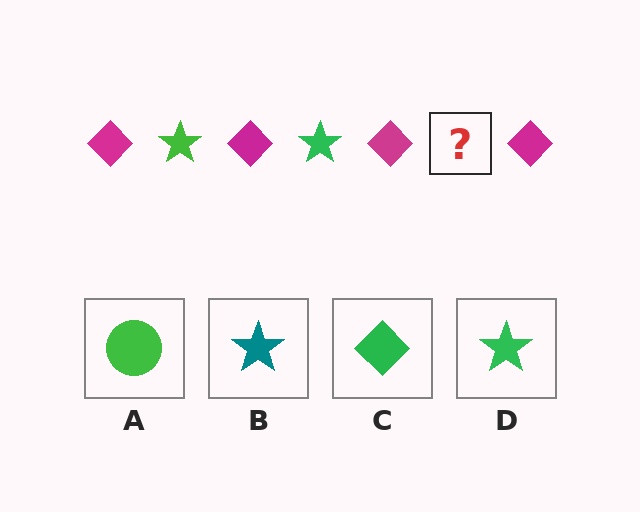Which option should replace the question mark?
Option D.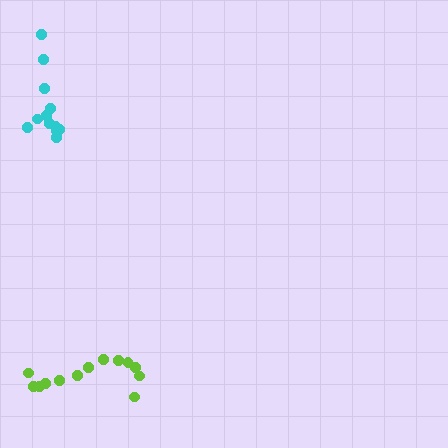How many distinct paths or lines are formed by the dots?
There are 2 distinct paths.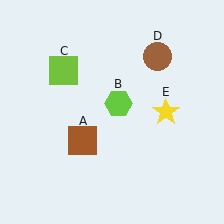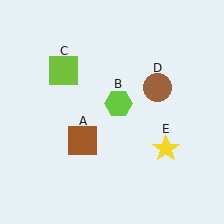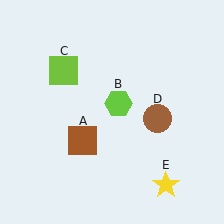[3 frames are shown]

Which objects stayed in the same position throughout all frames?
Brown square (object A) and lime hexagon (object B) and lime square (object C) remained stationary.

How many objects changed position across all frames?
2 objects changed position: brown circle (object D), yellow star (object E).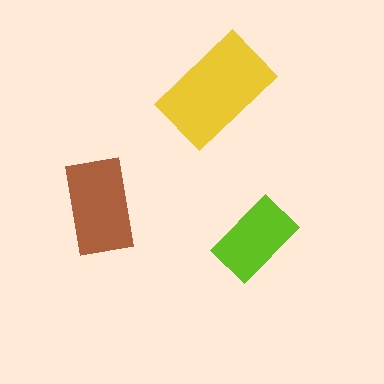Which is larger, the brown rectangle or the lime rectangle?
The brown one.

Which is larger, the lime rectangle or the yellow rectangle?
The yellow one.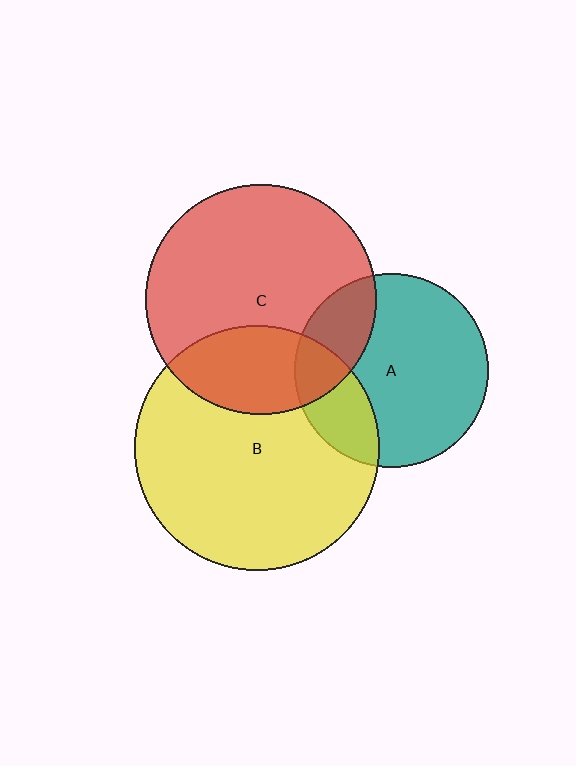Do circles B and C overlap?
Yes.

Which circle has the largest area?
Circle B (yellow).